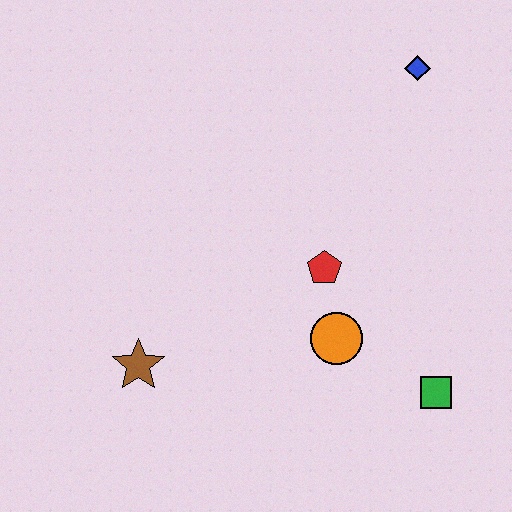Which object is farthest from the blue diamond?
The brown star is farthest from the blue diamond.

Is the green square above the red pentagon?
No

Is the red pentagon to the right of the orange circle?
No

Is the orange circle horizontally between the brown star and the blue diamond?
Yes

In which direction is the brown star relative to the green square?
The brown star is to the left of the green square.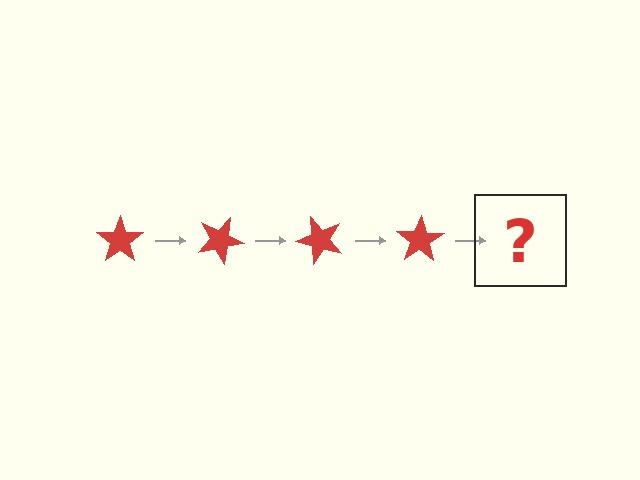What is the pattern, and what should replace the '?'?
The pattern is that the star rotates 25 degrees each step. The '?' should be a red star rotated 100 degrees.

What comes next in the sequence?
The next element should be a red star rotated 100 degrees.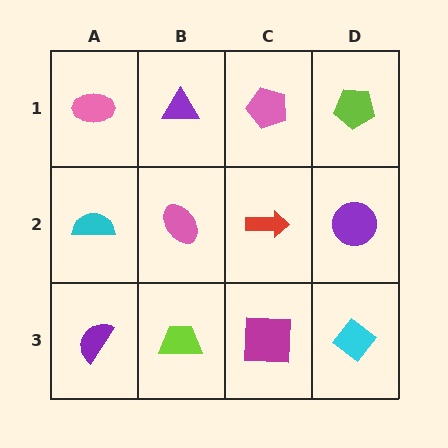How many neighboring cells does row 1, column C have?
3.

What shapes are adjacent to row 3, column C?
A red arrow (row 2, column C), a lime trapezoid (row 3, column B), a cyan diamond (row 3, column D).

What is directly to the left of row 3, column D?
A magenta square.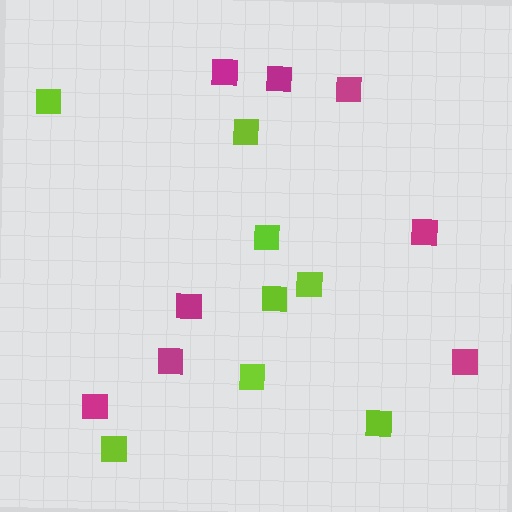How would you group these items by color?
There are 2 groups: one group of lime squares (8) and one group of magenta squares (8).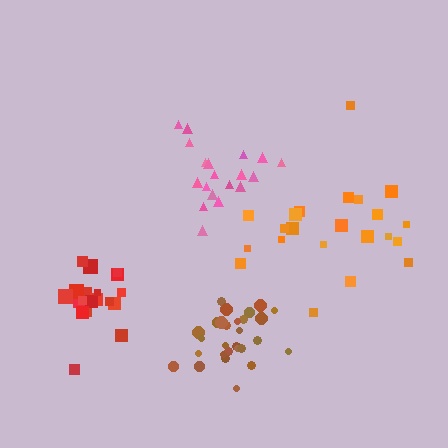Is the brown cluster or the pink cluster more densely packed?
Brown.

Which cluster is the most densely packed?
Brown.